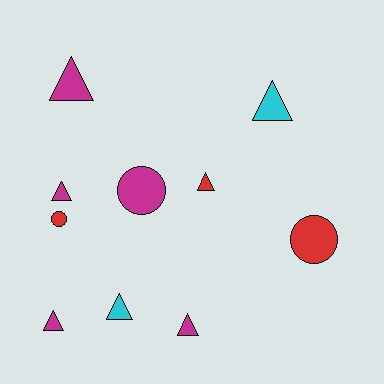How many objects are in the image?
There are 10 objects.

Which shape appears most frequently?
Triangle, with 7 objects.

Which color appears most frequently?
Magenta, with 5 objects.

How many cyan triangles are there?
There are 2 cyan triangles.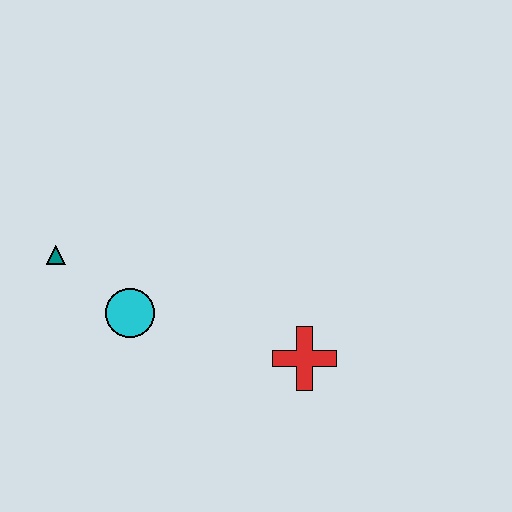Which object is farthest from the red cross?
The teal triangle is farthest from the red cross.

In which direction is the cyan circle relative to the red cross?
The cyan circle is to the left of the red cross.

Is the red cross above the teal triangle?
No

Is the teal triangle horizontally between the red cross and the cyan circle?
No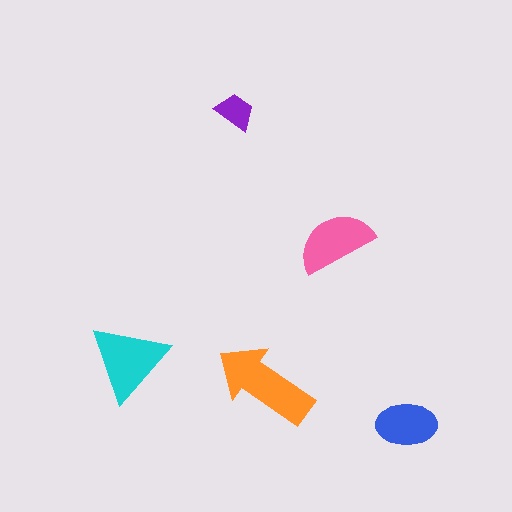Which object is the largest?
The orange arrow.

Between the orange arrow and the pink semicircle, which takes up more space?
The orange arrow.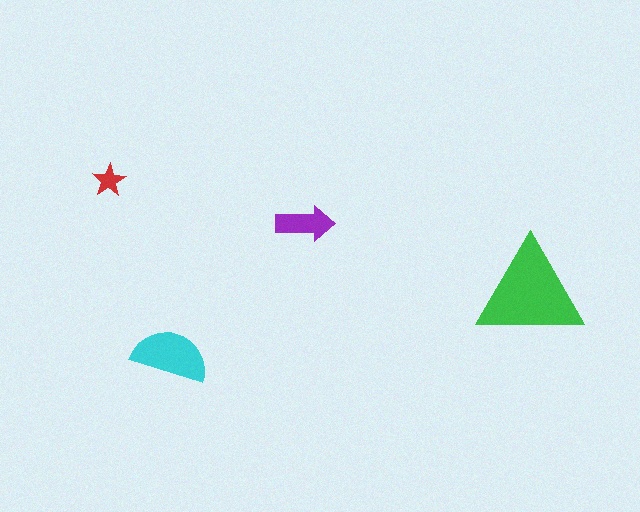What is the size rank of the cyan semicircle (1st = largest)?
2nd.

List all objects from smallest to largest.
The red star, the purple arrow, the cyan semicircle, the green triangle.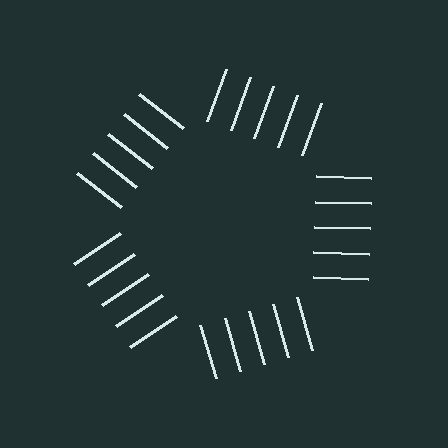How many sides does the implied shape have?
5 sides — the line-ends trace a pentagon.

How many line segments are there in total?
25 — 5 along each of the 5 edges.